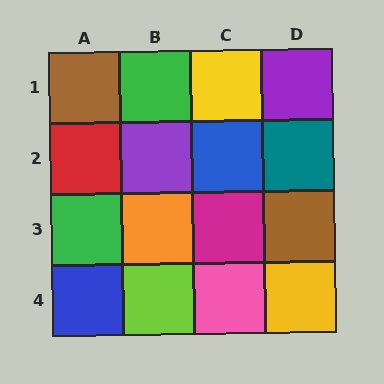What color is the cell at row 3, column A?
Green.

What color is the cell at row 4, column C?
Pink.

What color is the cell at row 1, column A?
Brown.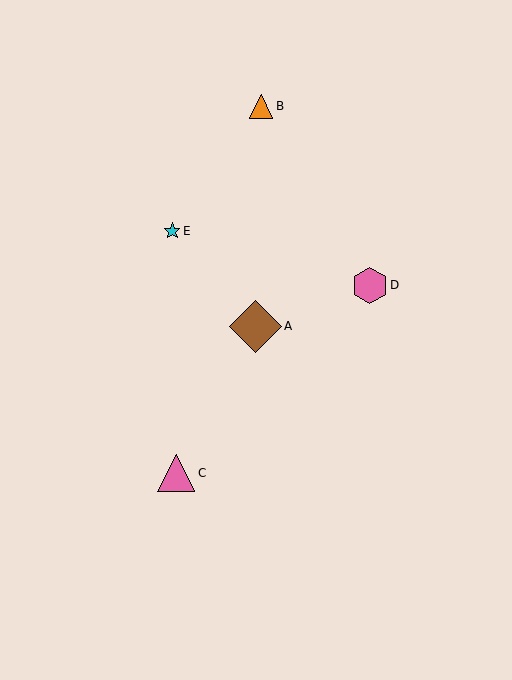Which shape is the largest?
The brown diamond (labeled A) is the largest.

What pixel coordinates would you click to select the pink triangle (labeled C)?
Click at (176, 473) to select the pink triangle C.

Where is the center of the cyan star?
The center of the cyan star is at (172, 231).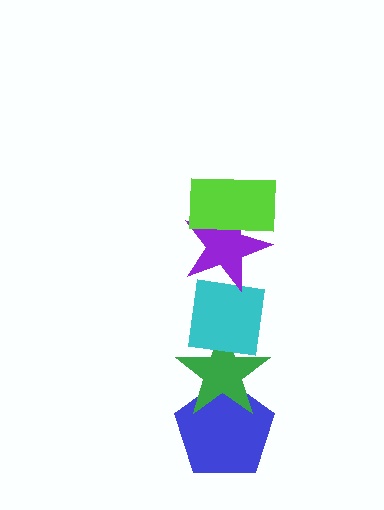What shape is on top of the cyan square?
The purple star is on top of the cyan square.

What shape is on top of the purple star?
The lime rectangle is on top of the purple star.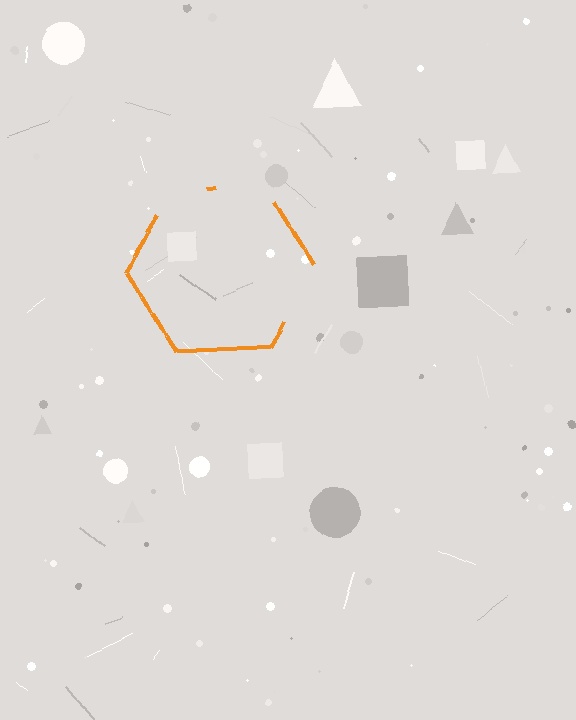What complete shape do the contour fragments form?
The contour fragments form a hexagon.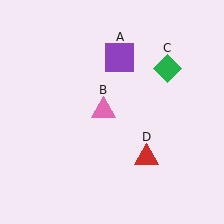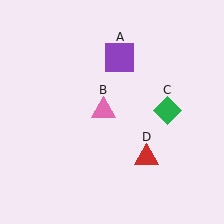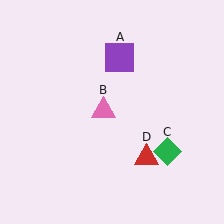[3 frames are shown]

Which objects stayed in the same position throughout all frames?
Purple square (object A) and pink triangle (object B) and red triangle (object D) remained stationary.